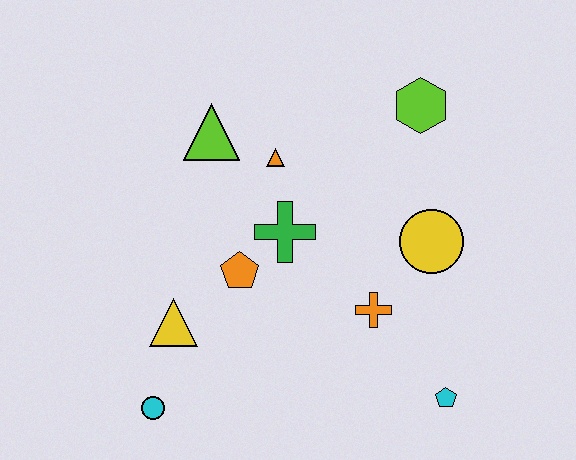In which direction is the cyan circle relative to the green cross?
The cyan circle is below the green cross.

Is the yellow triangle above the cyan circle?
Yes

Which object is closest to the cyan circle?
The yellow triangle is closest to the cyan circle.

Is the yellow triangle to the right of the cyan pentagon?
No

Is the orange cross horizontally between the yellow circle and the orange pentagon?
Yes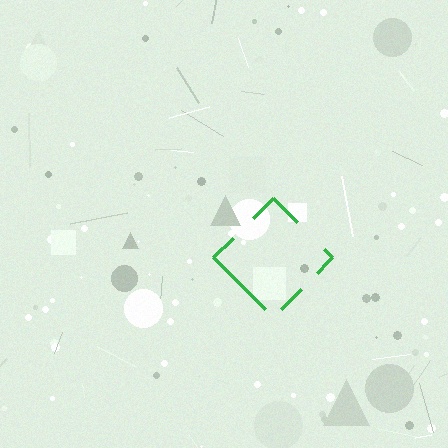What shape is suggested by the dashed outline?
The dashed outline suggests a diamond.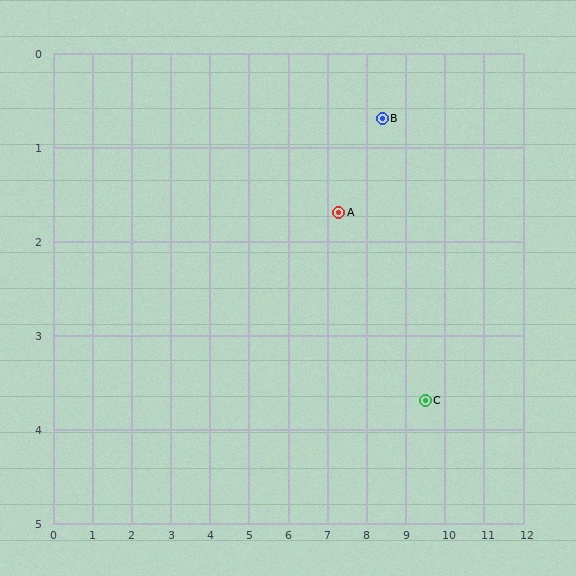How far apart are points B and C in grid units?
Points B and C are about 3.2 grid units apart.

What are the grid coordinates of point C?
Point C is at approximately (9.5, 3.7).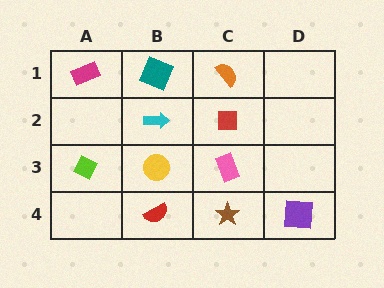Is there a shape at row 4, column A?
No, that cell is empty.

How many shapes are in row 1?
3 shapes.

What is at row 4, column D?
A purple square.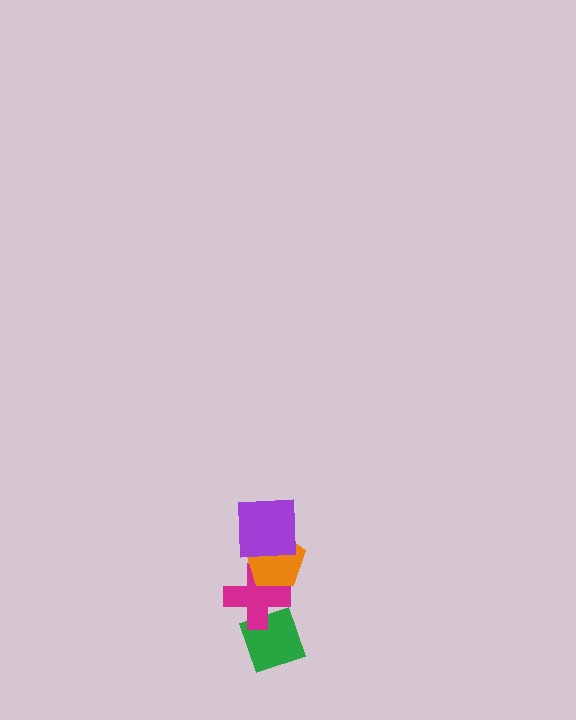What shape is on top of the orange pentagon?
The purple square is on top of the orange pentagon.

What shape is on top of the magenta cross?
The orange pentagon is on top of the magenta cross.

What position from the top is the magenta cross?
The magenta cross is 3rd from the top.